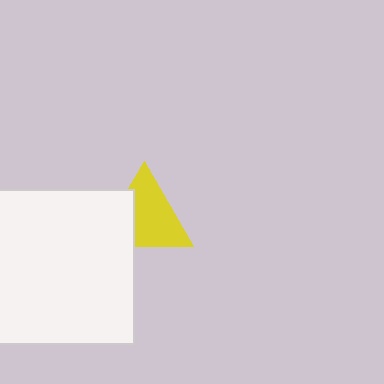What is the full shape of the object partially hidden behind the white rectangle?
The partially hidden object is a yellow triangle.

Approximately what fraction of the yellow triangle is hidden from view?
Roughly 33% of the yellow triangle is hidden behind the white rectangle.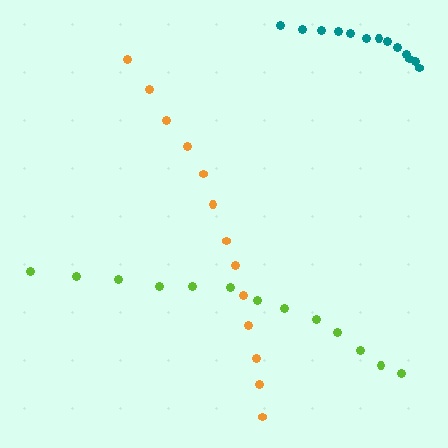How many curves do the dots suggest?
There are 3 distinct paths.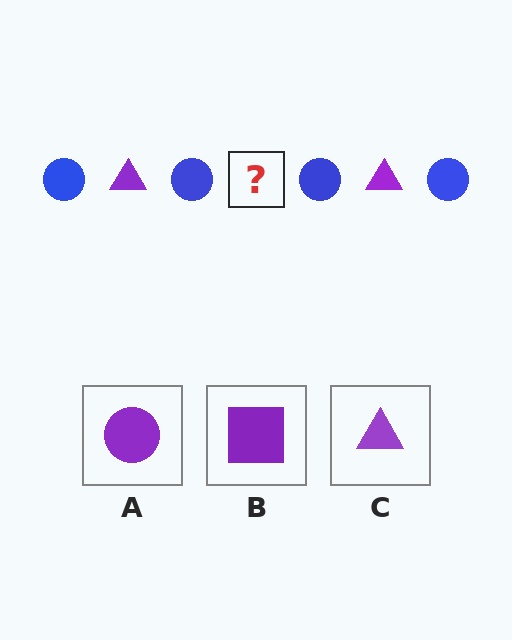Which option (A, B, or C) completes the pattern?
C.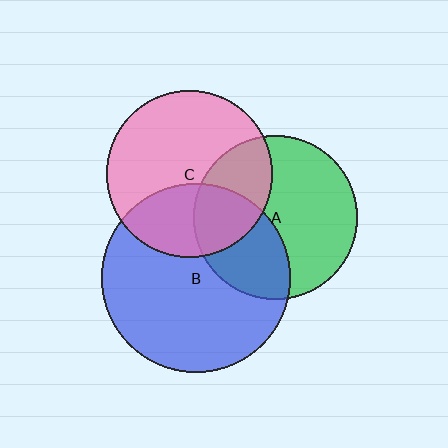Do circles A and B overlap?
Yes.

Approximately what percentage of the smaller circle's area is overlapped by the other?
Approximately 35%.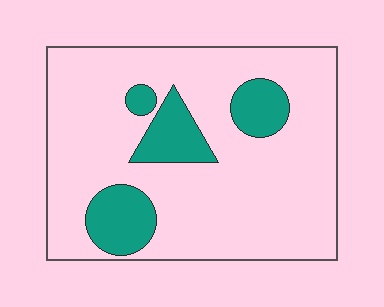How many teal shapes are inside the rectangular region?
4.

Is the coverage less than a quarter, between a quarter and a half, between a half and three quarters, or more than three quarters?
Less than a quarter.